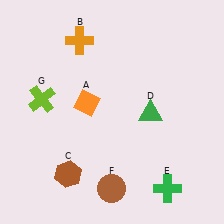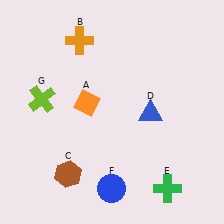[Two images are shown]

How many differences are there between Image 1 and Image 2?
There are 2 differences between the two images.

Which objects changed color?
D changed from green to blue. F changed from brown to blue.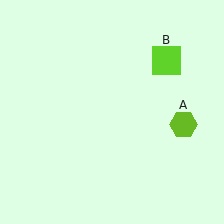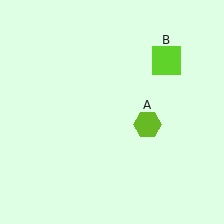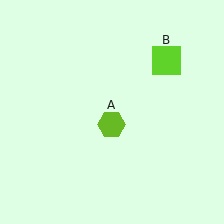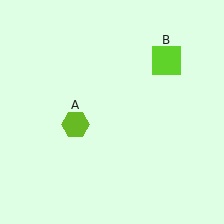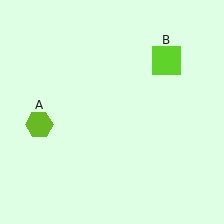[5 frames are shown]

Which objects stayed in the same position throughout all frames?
Lime square (object B) remained stationary.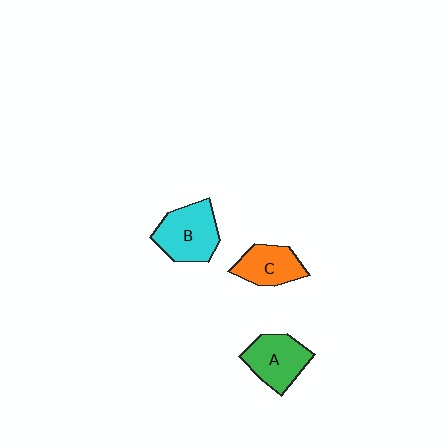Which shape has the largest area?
Shape B (cyan).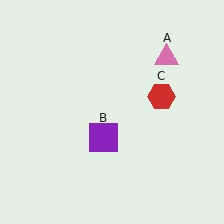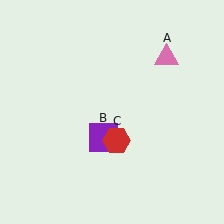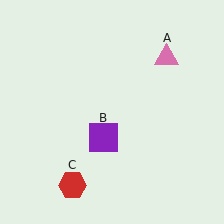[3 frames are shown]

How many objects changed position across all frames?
1 object changed position: red hexagon (object C).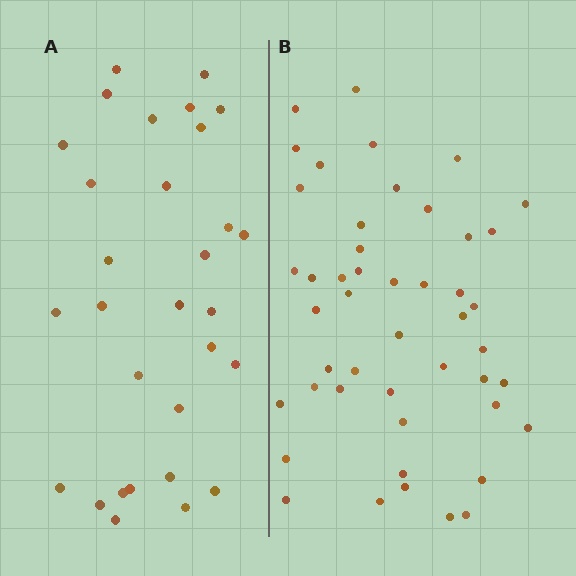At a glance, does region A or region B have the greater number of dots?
Region B (the right region) has more dots.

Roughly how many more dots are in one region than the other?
Region B has approximately 15 more dots than region A.